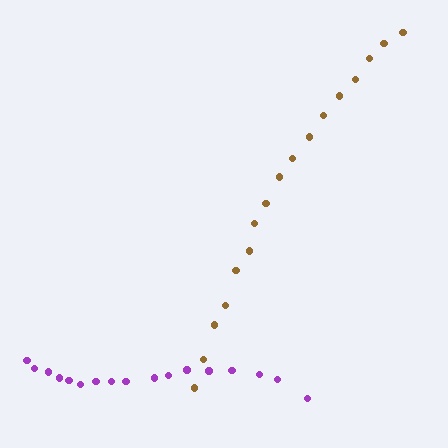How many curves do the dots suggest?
There are 2 distinct paths.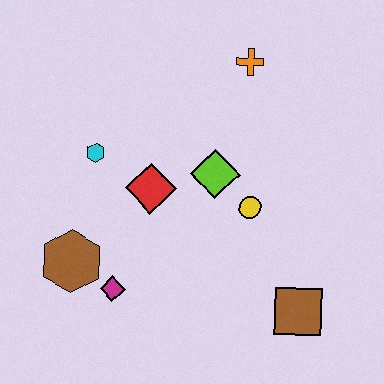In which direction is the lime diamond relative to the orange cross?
The lime diamond is below the orange cross.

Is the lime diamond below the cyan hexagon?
Yes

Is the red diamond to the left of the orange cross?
Yes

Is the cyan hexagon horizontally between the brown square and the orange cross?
No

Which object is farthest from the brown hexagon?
The orange cross is farthest from the brown hexagon.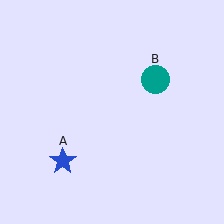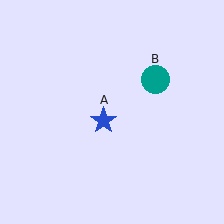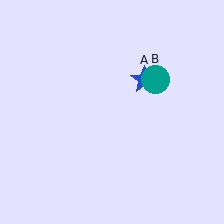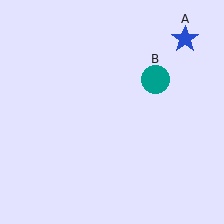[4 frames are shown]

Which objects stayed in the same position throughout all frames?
Teal circle (object B) remained stationary.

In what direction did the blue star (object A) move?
The blue star (object A) moved up and to the right.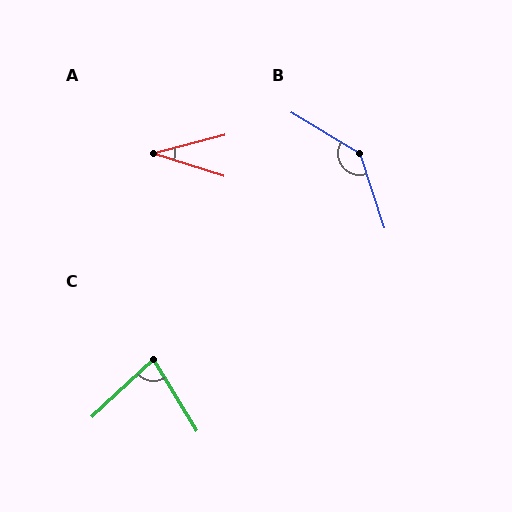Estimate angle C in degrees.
Approximately 78 degrees.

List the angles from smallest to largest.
A (33°), C (78°), B (139°).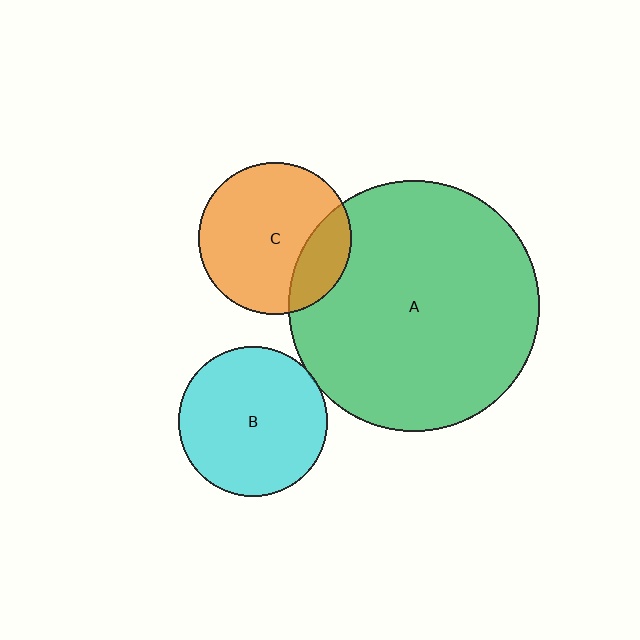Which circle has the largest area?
Circle A (green).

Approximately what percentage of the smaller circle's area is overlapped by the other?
Approximately 5%.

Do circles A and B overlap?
Yes.